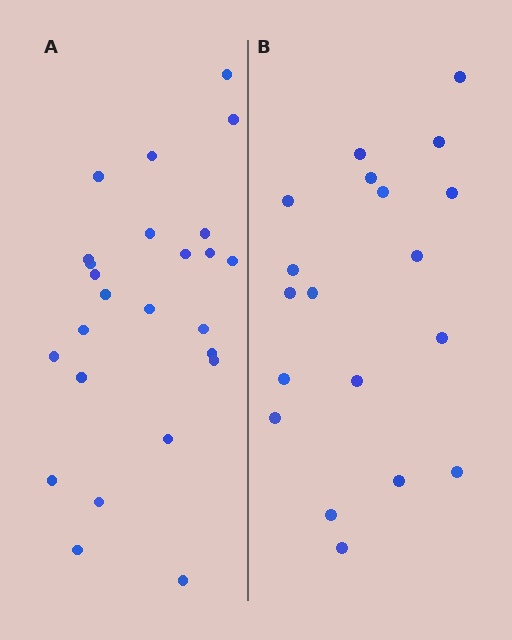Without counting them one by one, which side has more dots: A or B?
Region A (the left region) has more dots.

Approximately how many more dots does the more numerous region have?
Region A has about 6 more dots than region B.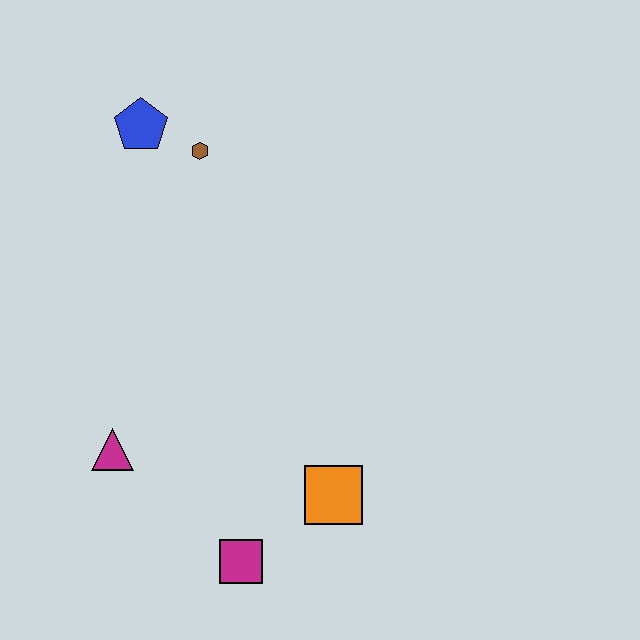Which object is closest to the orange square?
The magenta square is closest to the orange square.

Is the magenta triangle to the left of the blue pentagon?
Yes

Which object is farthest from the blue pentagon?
The magenta square is farthest from the blue pentagon.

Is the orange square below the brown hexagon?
Yes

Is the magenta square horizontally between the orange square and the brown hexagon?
Yes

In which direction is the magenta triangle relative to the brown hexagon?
The magenta triangle is below the brown hexagon.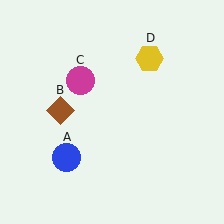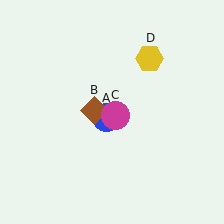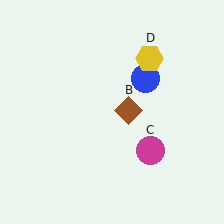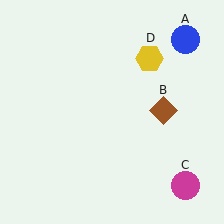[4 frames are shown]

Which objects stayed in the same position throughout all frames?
Yellow hexagon (object D) remained stationary.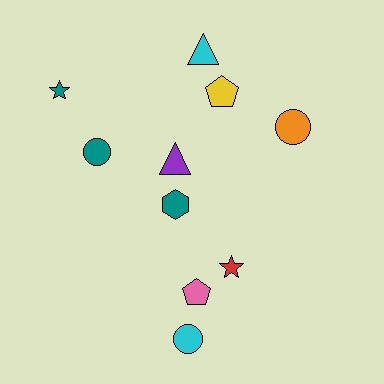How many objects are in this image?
There are 10 objects.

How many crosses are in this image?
There are no crosses.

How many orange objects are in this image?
There is 1 orange object.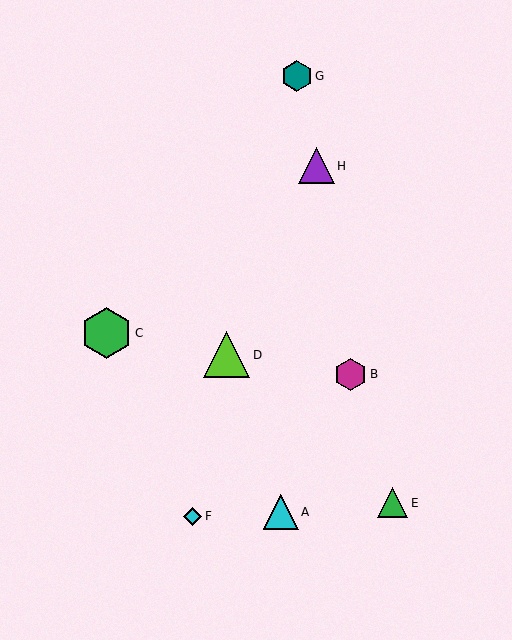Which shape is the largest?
The green hexagon (labeled C) is the largest.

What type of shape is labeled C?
Shape C is a green hexagon.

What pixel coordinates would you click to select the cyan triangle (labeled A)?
Click at (281, 512) to select the cyan triangle A.